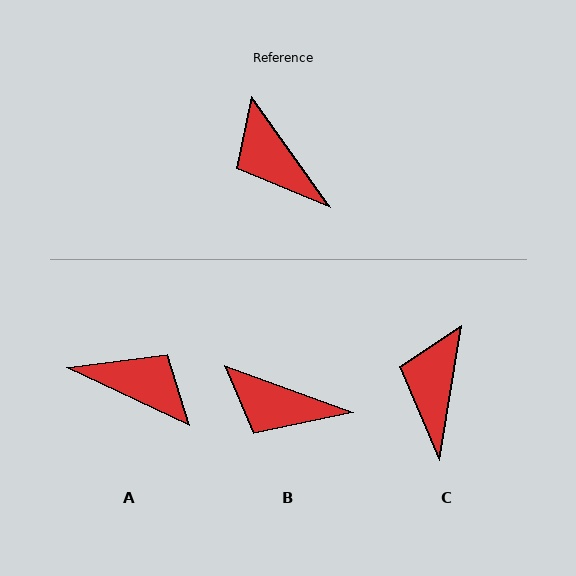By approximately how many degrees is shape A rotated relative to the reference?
Approximately 150 degrees clockwise.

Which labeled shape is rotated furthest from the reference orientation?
A, about 150 degrees away.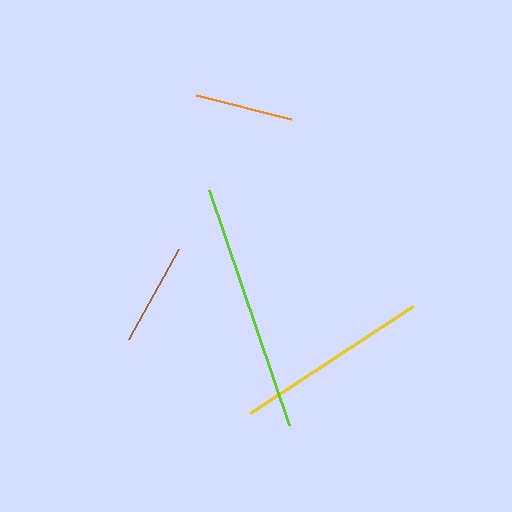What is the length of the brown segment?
The brown segment is approximately 103 pixels long.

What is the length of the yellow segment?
The yellow segment is approximately 195 pixels long.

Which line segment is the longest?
The lime line is the longest at approximately 248 pixels.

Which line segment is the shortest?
The orange line is the shortest at approximately 98 pixels.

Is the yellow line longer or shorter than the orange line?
The yellow line is longer than the orange line.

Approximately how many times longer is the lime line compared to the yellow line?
The lime line is approximately 1.3 times the length of the yellow line.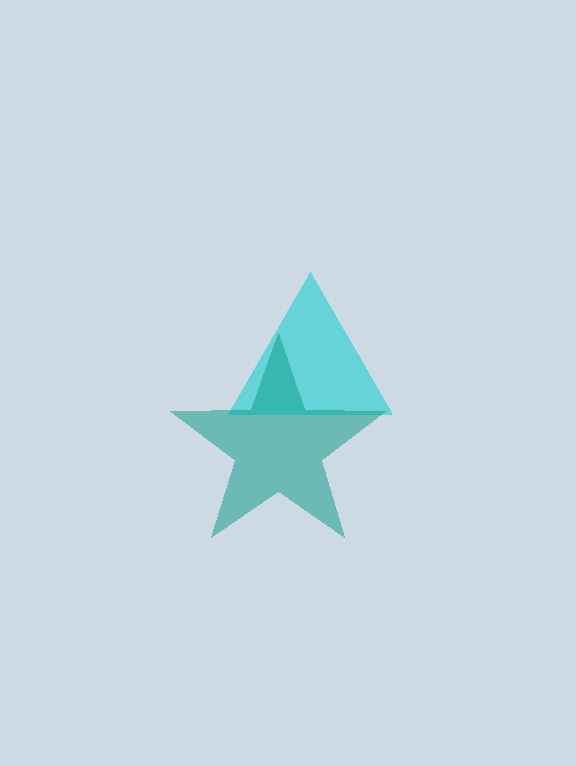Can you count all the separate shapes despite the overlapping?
Yes, there are 2 separate shapes.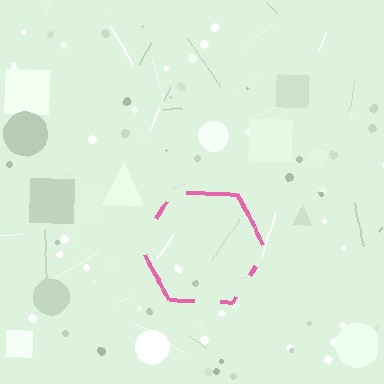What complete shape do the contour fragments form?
The contour fragments form a hexagon.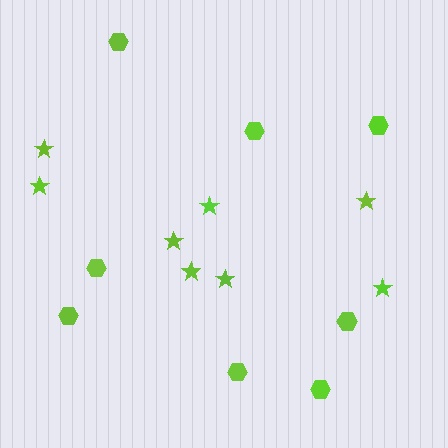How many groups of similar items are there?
There are 2 groups: one group of stars (8) and one group of hexagons (8).